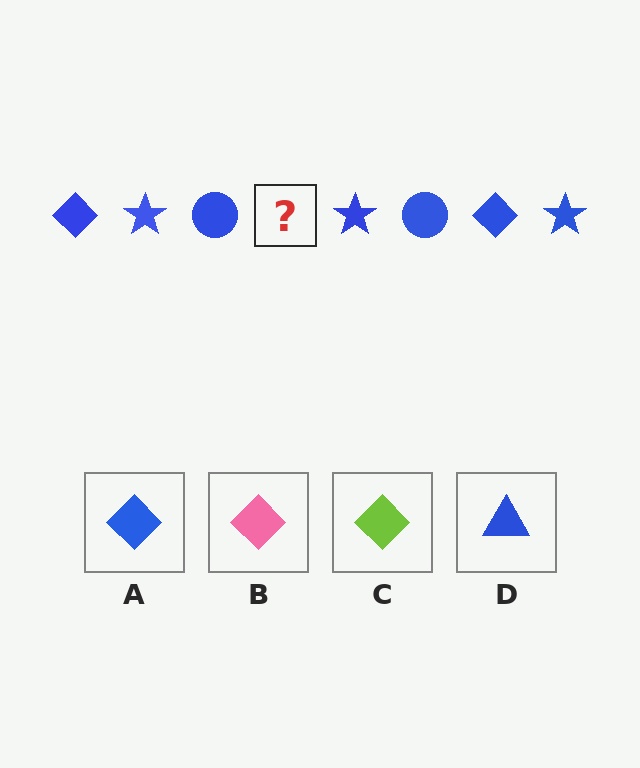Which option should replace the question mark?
Option A.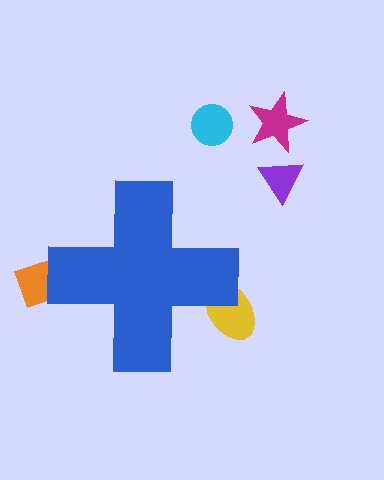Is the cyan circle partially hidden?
No, the cyan circle is fully visible.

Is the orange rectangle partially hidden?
Yes, the orange rectangle is partially hidden behind the blue cross.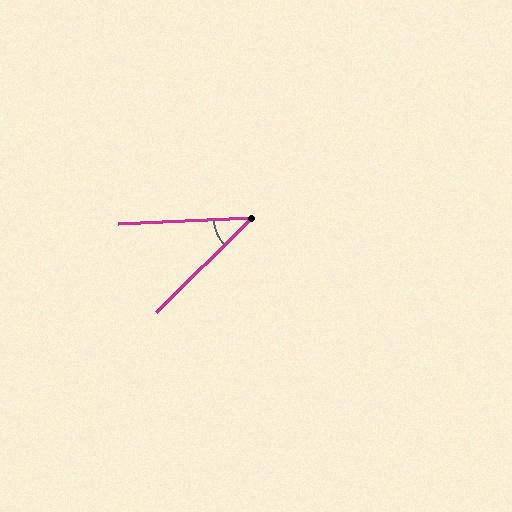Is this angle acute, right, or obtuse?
It is acute.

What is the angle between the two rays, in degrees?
Approximately 42 degrees.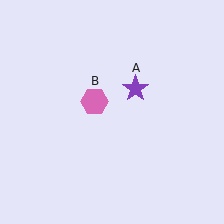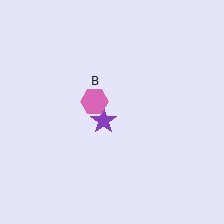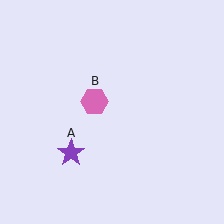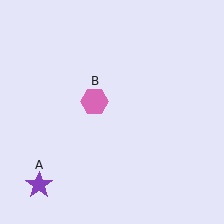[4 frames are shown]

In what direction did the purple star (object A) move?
The purple star (object A) moved down and to the left.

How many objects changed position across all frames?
1 object changed position: purple star (object A).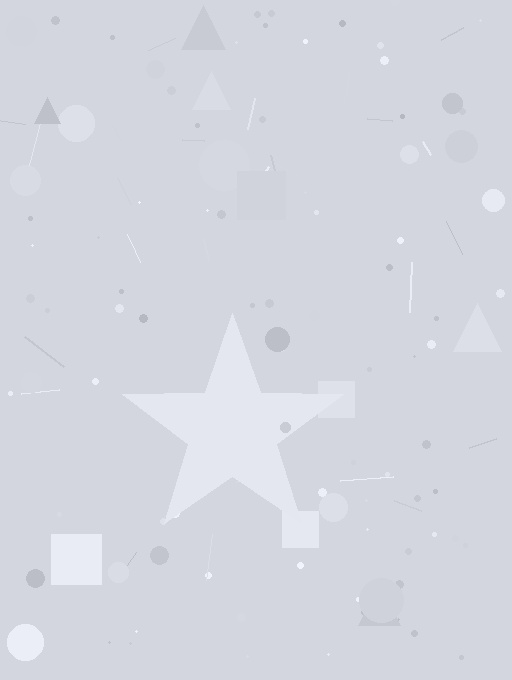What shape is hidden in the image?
A star is hidden in the image.